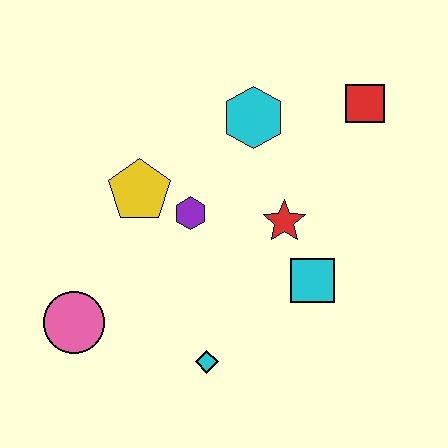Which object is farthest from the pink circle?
The red square is farthest from the pink circle.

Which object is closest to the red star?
The cyan square is closest to the red star.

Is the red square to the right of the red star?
Yes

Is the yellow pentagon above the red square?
No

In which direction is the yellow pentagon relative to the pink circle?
The yellow pentagon is above the pink circle.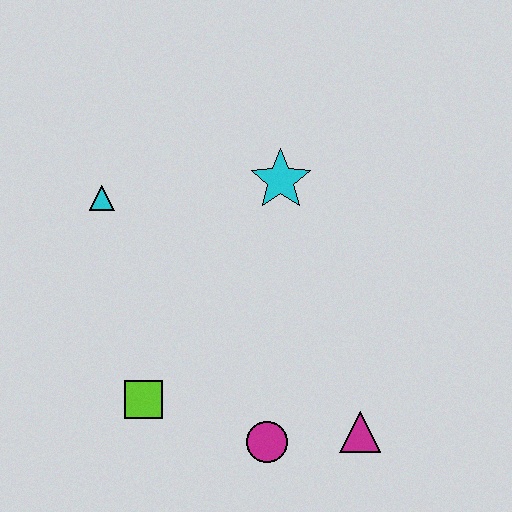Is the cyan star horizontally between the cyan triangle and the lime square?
No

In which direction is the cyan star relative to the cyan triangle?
The cyan star is to the right of the cyan triangle.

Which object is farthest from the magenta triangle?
The cyan triangle is farthest from the magenta triangle.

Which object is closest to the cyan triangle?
The cyan star is closest to the cyan triangle.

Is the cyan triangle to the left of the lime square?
Yes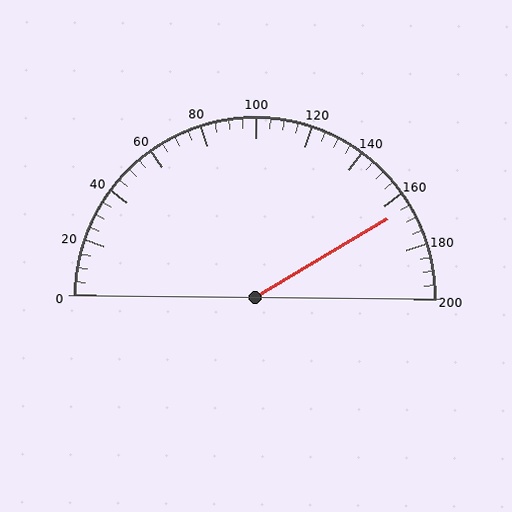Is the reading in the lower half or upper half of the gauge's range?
The reading is in the upper half of the range (0 to 200).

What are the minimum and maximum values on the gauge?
The gauge ranges from 0 to 200.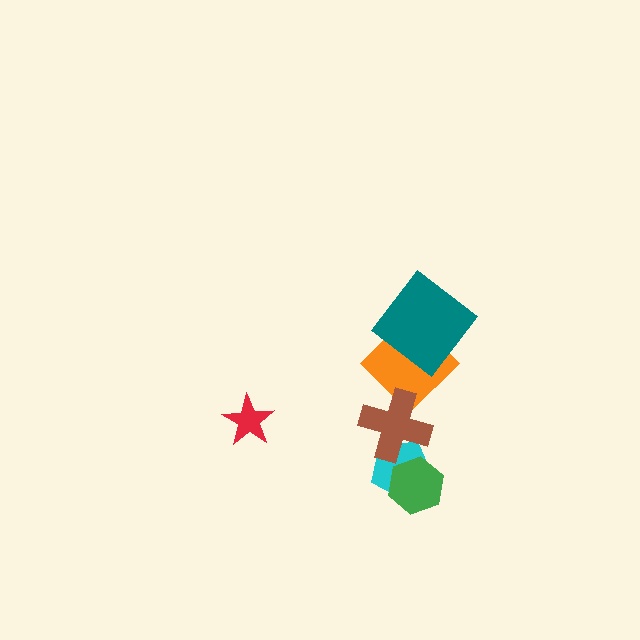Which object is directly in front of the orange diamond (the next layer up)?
The brown cross is directly in front of the orange diamond.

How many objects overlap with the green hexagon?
1 object overlaps with the green hexagon.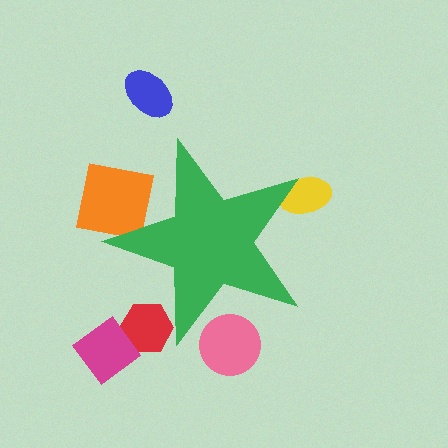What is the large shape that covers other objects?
A green star.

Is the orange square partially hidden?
Yes, the orange square is partially hidden behind the green star.